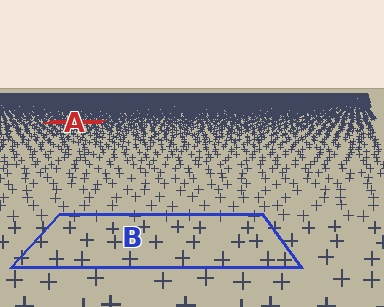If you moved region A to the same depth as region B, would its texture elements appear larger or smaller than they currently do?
They would appear larger. At a closer depth, the same texture elements are projected at a bigger on-screen size.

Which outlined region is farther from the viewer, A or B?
Region A is farther from the viewer — the texture elements inside it appear smaller and more densely packed.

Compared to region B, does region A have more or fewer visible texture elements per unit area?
Region A has more texture elements per unit area — they are packed more densely because it is farther away.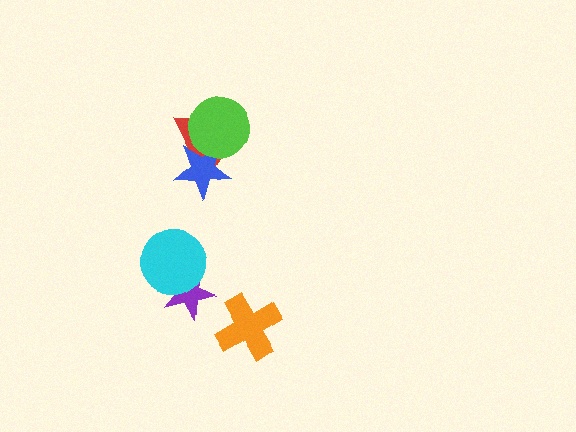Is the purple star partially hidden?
Yes, it is partially covered by another shape.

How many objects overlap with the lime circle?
2 objects overlap with the lime circle.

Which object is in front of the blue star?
The lime circle is in front of the blue star.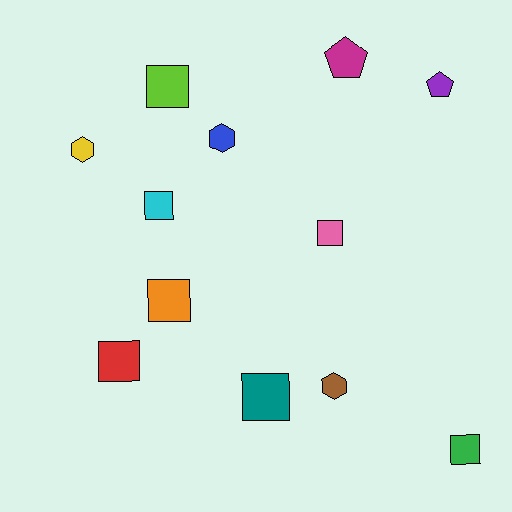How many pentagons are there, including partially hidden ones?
There are 2 pentagons.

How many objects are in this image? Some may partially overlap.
There are 12 objects.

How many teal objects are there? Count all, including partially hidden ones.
There is 1 teal object.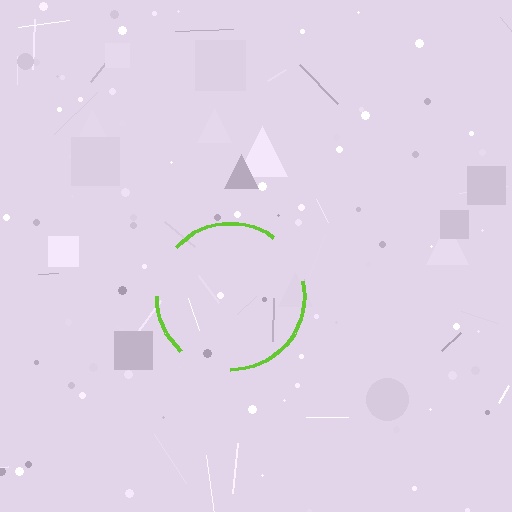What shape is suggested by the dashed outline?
The dashed outline suggests a circle.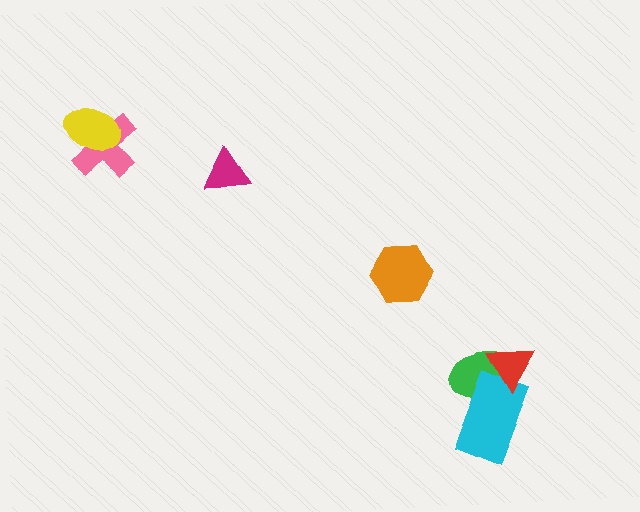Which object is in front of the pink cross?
The yellow ellipse is in front of the pink cross.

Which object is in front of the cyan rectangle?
The red triangle is in front of the cyan rectangle.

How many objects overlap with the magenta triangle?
0 objects overlap with the magenta triangle.